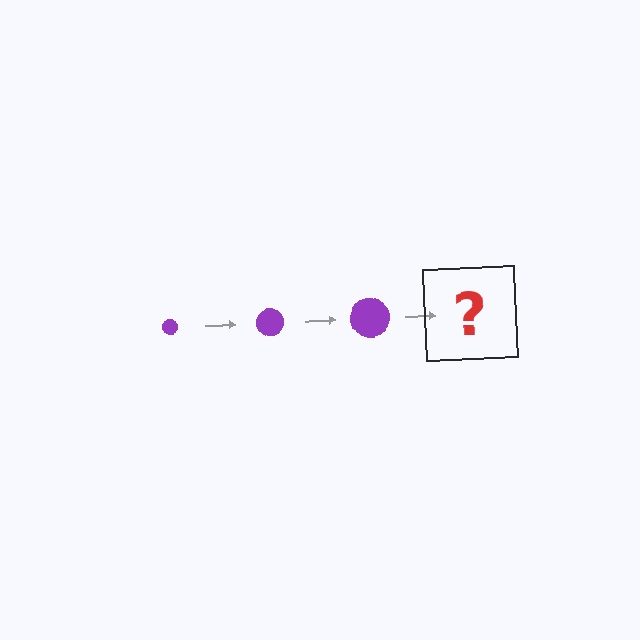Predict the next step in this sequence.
The next step is a purple circle, larger than the previous one.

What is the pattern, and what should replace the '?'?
The pattern is that the circle gets progressively larger each step. The '?' should be a purple circle, larger than the previous one.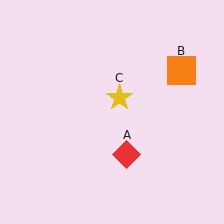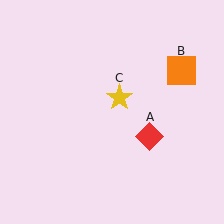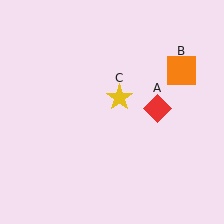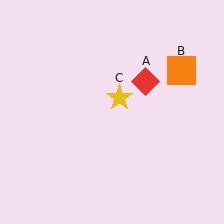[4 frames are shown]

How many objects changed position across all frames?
1 object changed position: red diamond (object A).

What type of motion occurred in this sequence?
The red diamond (object A) rotated counterclockwise around the center of the scene.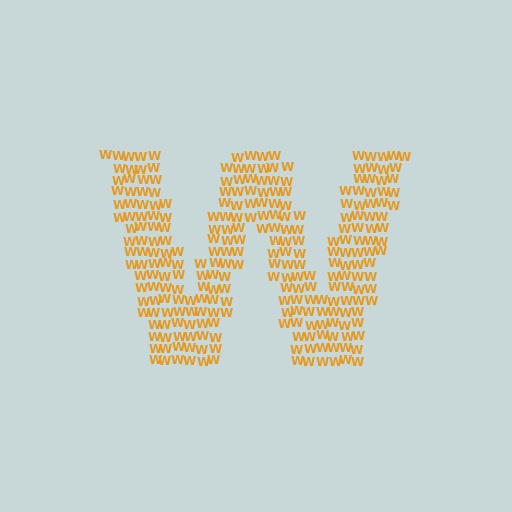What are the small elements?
The small elements are letter W's.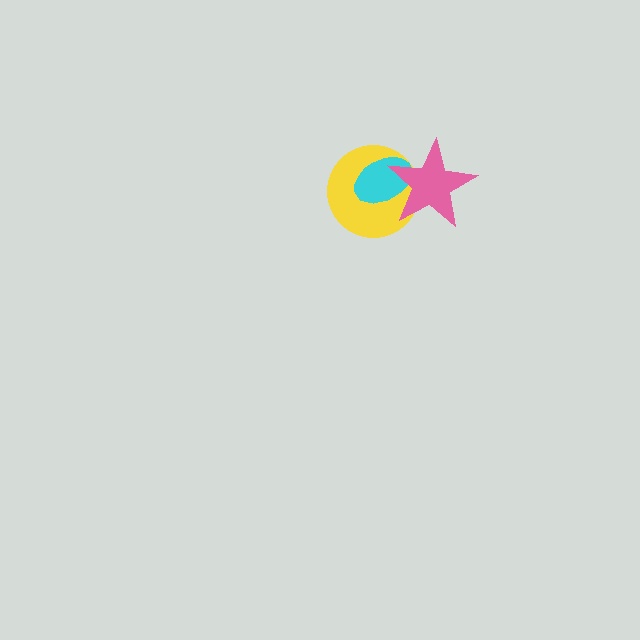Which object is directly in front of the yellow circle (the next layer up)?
The cyan ellipse is directly in front of the yellow circle.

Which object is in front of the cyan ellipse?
The pink star is in front of the cyan ellipse.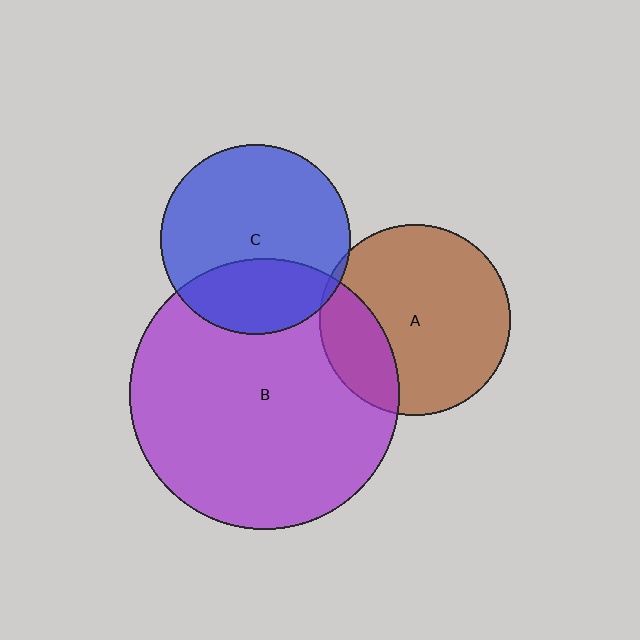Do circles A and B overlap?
Yes.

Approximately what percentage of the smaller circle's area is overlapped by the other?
Approximately 25%.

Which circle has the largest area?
Circle B (purple).